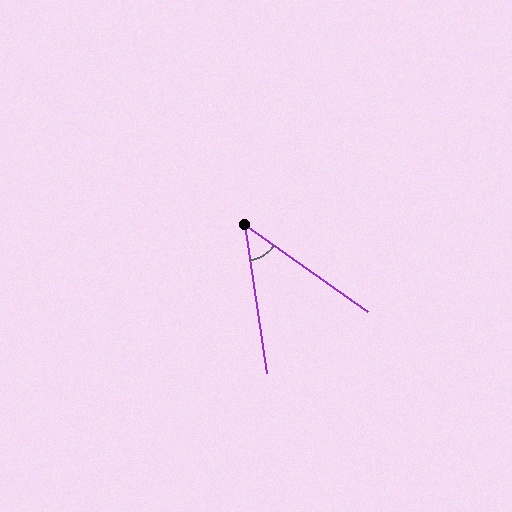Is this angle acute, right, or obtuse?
It is acute.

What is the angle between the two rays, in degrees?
Approximately 46 degrees.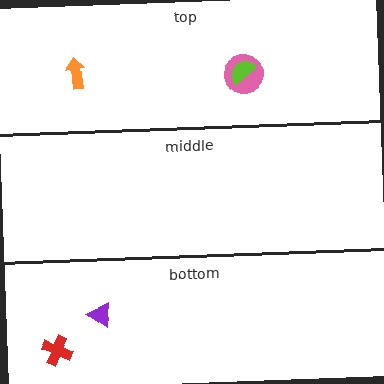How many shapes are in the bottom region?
2.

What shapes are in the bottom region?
The purple triangle, the red cross.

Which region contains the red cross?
The bottom region.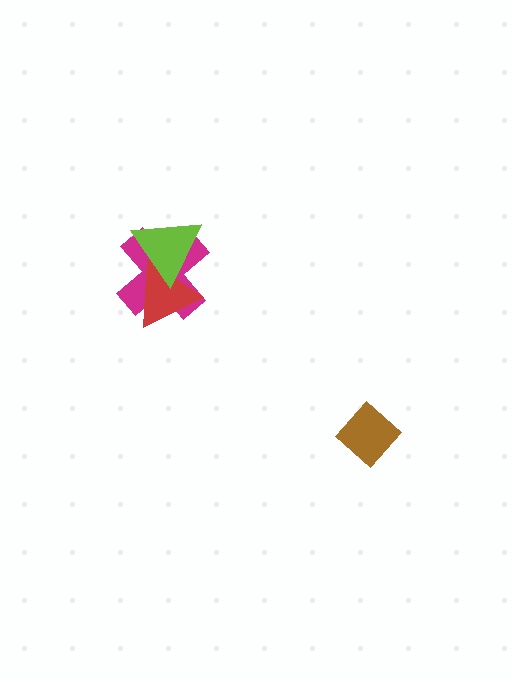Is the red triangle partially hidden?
Yes, it is partially covered by another shape.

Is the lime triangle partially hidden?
No, no other shape covers it.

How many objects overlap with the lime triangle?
2 objects overlap with the lime triangle.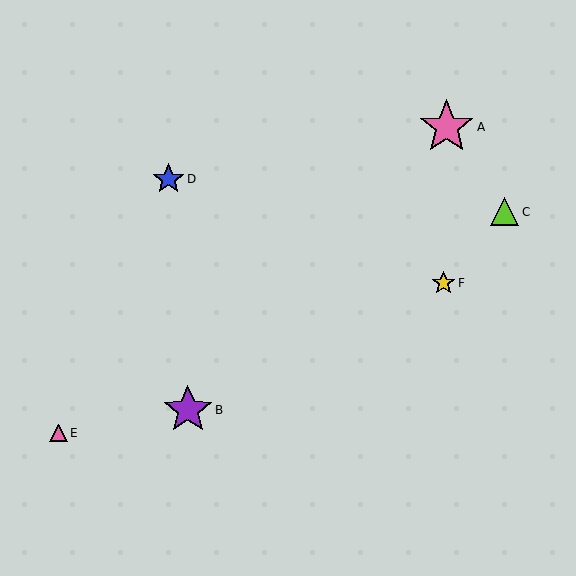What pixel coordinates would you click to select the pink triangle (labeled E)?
Click at (58, 433) to select the pink triangle E.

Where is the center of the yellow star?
The center of the yellow star is at (444, 283).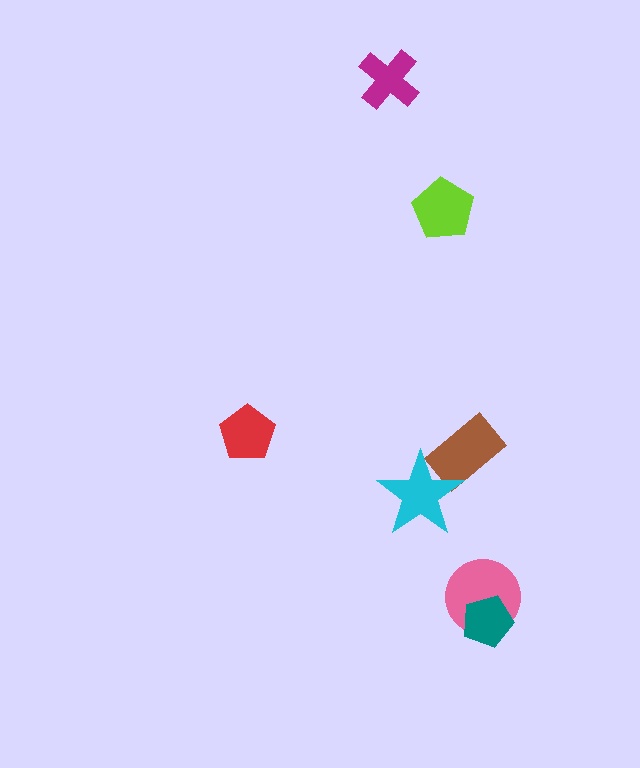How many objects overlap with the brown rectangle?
1 object overlaps with the brown rectangle.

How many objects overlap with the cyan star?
1 object overlaps with the cyan star.